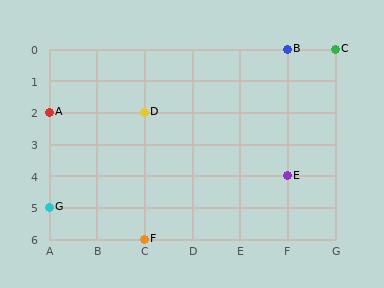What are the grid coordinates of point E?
Point E is at grid coordinates (F, 4).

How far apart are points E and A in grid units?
Points E and A are 5 columns and 2 rows apart (about 5.4 grid units diagonally).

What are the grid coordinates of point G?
Point G is at grid coordinates (A, 5).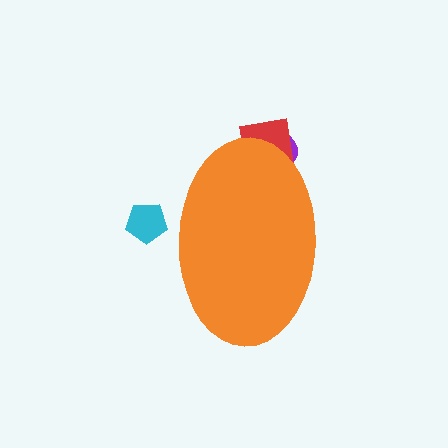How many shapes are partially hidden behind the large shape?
3 shapes are partially hidden.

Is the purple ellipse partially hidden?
Yes, the purple ellipse is partially hidden behind the orange ellipse.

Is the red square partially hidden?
Yes, the red square is partially hidden behind the orange ellipse.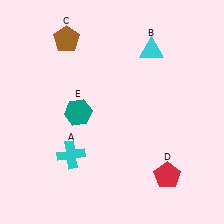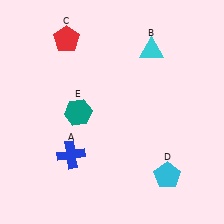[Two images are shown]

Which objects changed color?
A changed from cyan to blue. C changed from brown to red. D changed from red to cyan.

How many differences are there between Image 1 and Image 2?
There are 3 differences between the two images.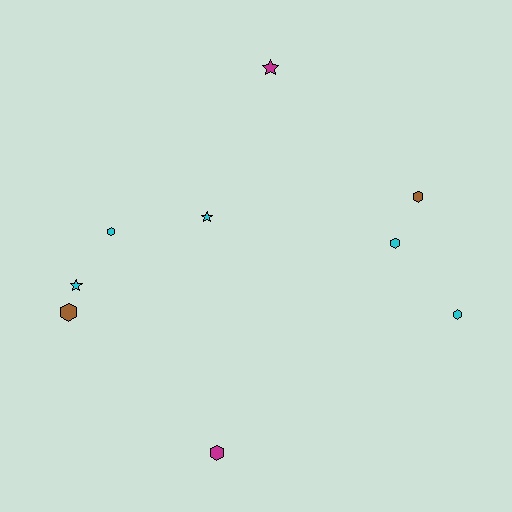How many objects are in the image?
There are 9 objects.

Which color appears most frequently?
Cyan, with 5 objects.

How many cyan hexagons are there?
There are 3 cyan hexagons.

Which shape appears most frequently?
Hexagon, with 6 objects.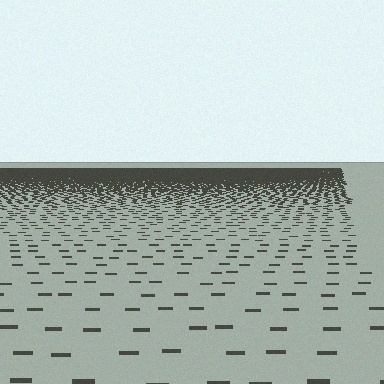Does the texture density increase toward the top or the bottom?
Density increases toward the top.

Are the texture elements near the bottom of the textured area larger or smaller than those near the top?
Larger. Near the bottom, elements are closer to the viewer and appear at a bigger on-screen size.